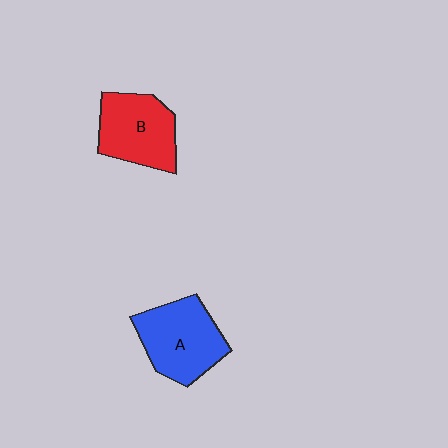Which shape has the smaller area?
Shape B (red).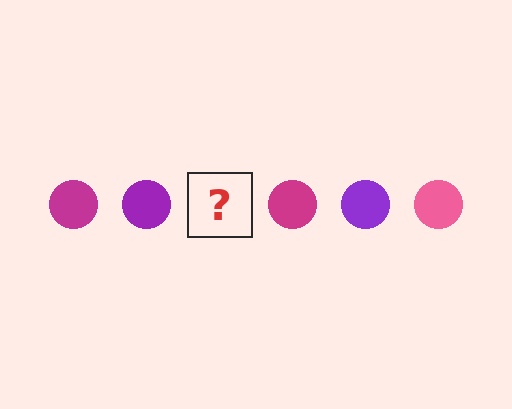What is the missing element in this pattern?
The missing element is a pink circle.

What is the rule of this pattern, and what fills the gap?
The rule is that the pattern cycles through magenta, purple, pink circles. The gap should be filled with a pink circle.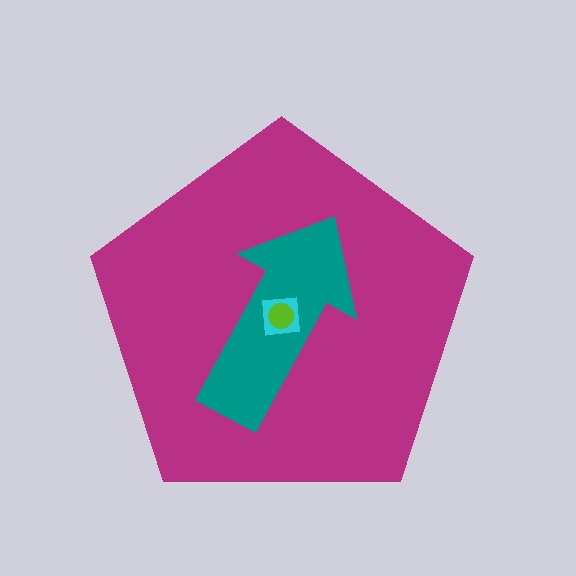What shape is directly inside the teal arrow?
The cyan square.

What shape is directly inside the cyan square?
The lime circle.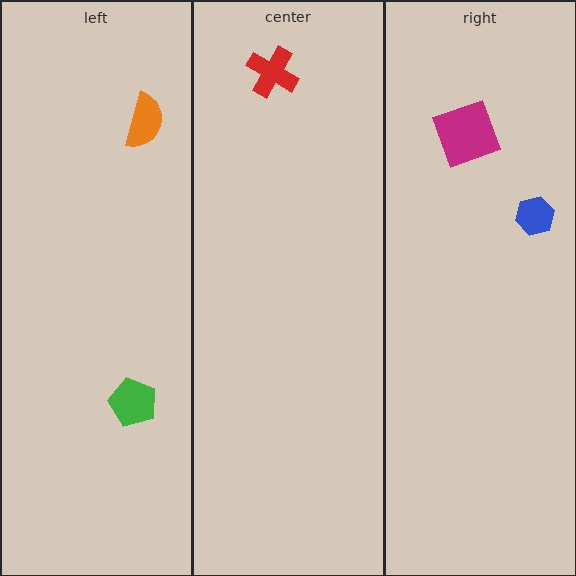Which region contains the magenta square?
The right region.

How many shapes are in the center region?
1.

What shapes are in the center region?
The red cross.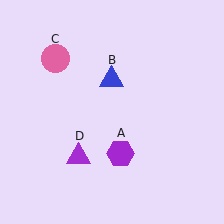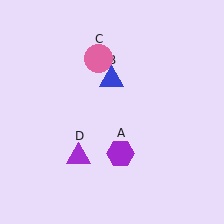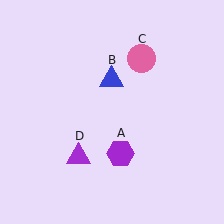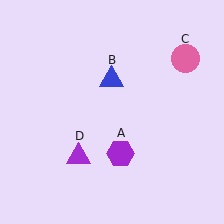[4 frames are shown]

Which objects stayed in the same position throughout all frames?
Purple hexagon (object A) and blue triangle (object B) and purple triangle (object D) remained stationary.